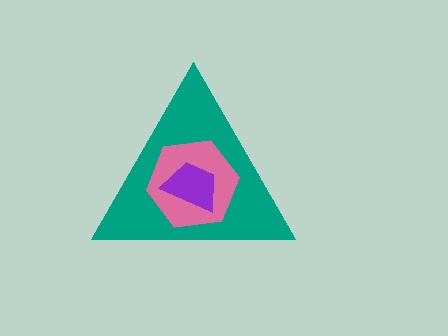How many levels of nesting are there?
3.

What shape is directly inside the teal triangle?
The pink hexagon.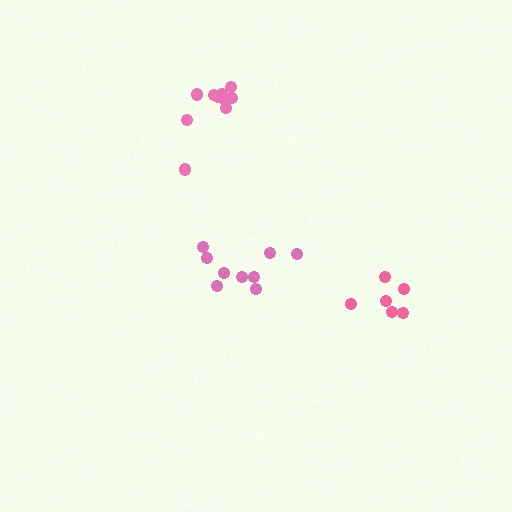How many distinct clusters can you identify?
There are 3 distinct clusters.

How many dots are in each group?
Group 1: 10 dots, Group 2: 9 dots, Group 3: 6 dots (25 total).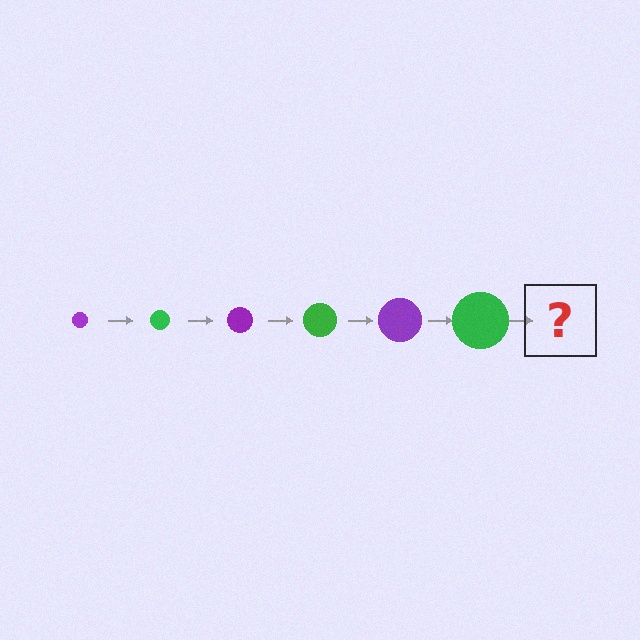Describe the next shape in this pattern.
It should be a purple circle, larger than the previous one.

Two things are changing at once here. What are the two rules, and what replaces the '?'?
The two rules are that the circle grows larger each step and the color cycles through purple and green. The '?' should be a purple circle, larger than the previous one.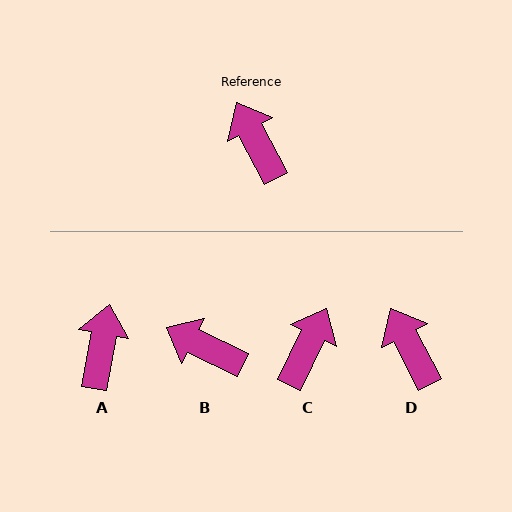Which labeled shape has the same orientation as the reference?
D.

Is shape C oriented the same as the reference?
No, it is off by about 54 degrees.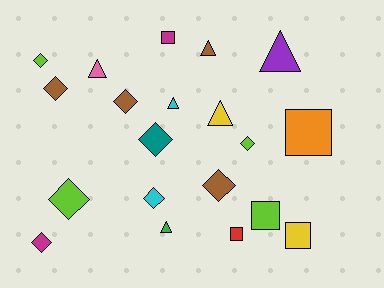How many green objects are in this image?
There is 1 green object.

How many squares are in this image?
There are 5 squares.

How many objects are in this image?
There are 20 objects.